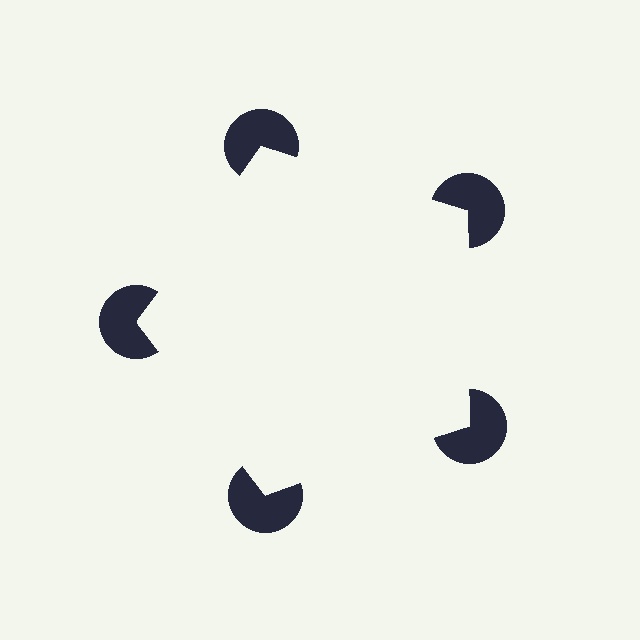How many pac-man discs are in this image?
There are 5 — one at each vertex of the illusory pentagon.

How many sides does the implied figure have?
5 sides.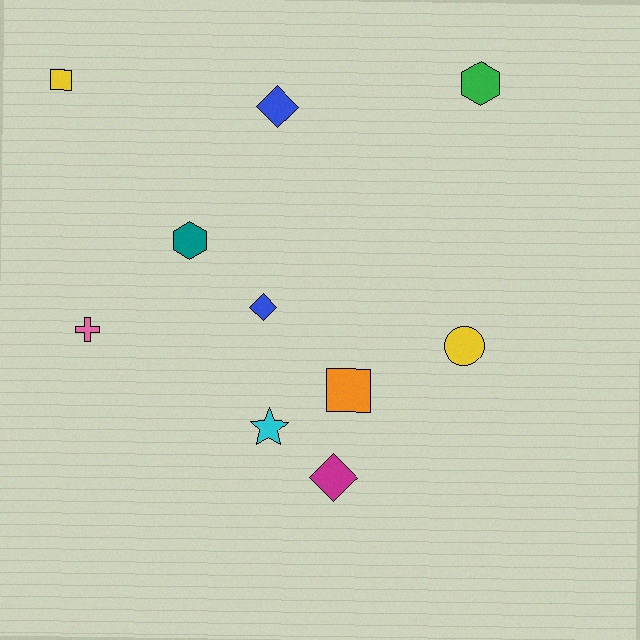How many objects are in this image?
There are 10 objects.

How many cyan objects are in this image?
There is 1 cyan object.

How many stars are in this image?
There is 1 star.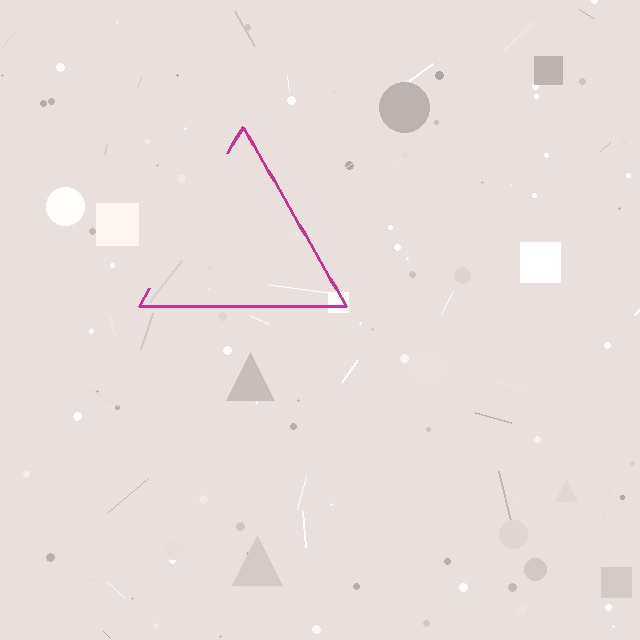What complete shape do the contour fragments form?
The contour fragments form a triangle.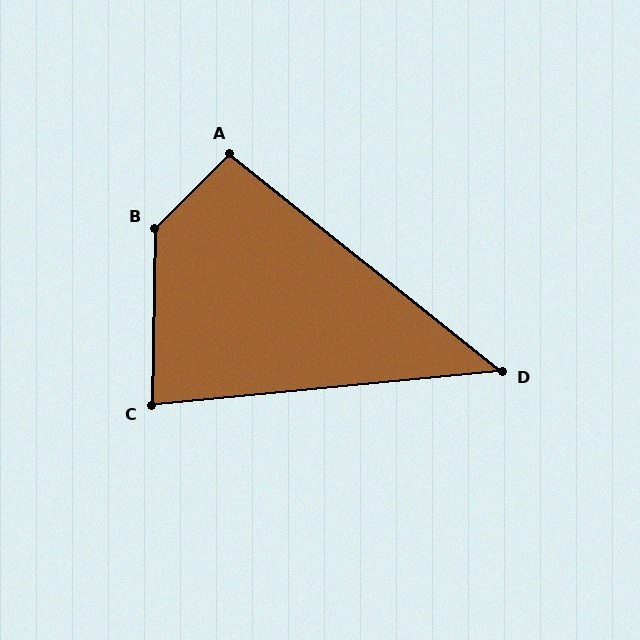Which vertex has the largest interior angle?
B, at approximately 136 degrees.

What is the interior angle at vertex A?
Approximately 97 degrees (obtuse).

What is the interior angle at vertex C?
Approximately 83 degrees (acute).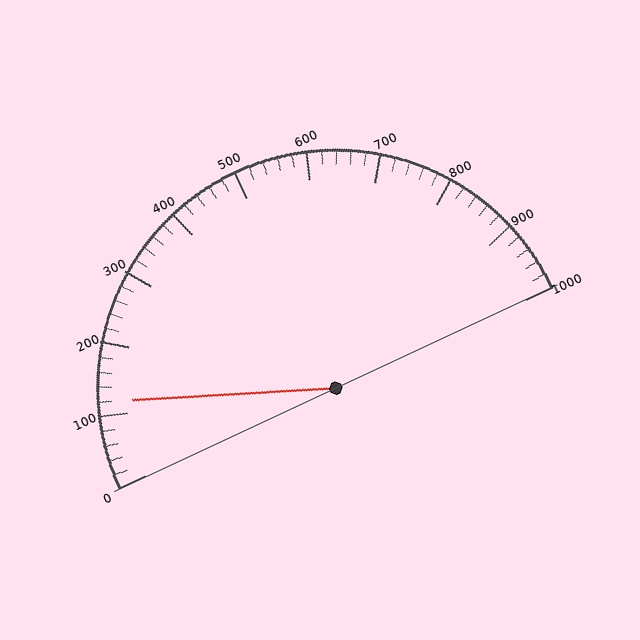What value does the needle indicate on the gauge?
The needle indicates approximately 120.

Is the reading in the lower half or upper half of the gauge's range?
The reading is in the lower half of the range (0 to 1000).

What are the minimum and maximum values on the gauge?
The gauge ranges from 0 to 1000.